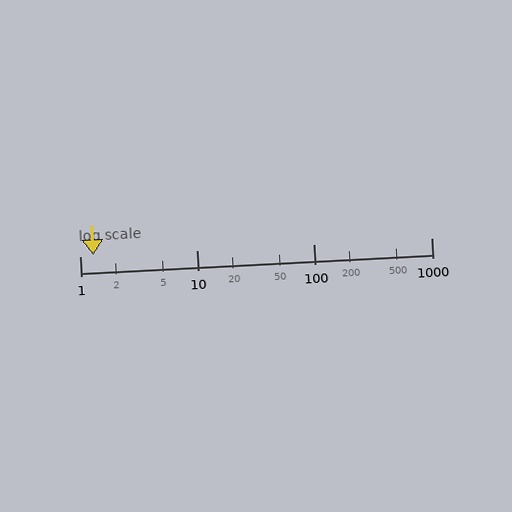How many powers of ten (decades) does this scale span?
The scale spans 3 decades, from 1 to 1000.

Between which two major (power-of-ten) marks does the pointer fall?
The pointer is between 1 and 10.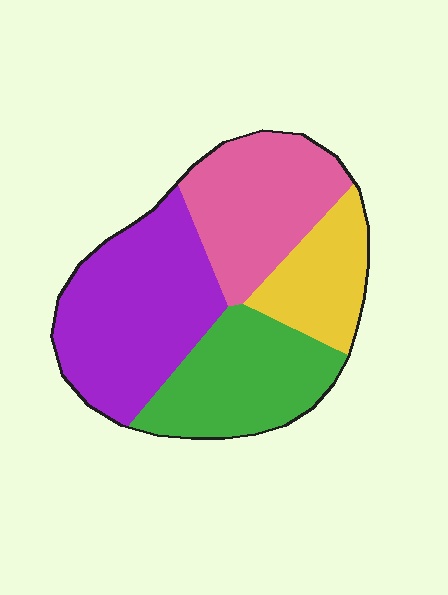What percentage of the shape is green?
Green takes up less than a quarter of the shape.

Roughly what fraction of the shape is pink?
Pink covers 25% of the shape.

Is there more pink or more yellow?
Pink.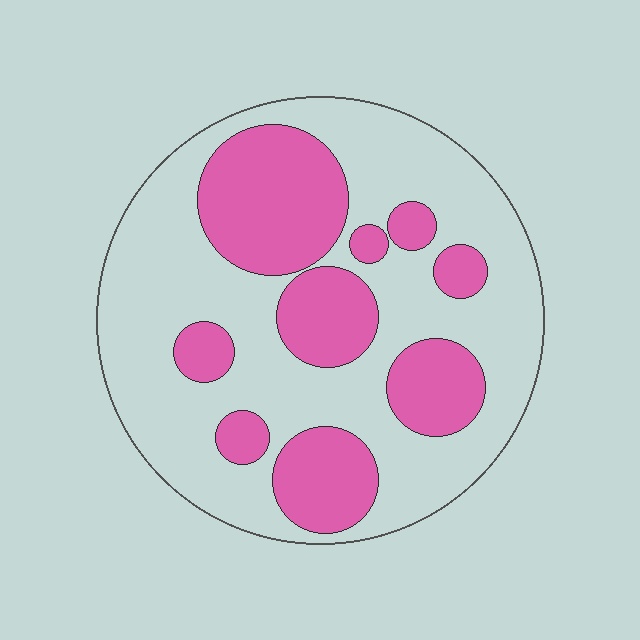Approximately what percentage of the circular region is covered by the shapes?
Approximately 35%.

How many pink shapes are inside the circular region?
9.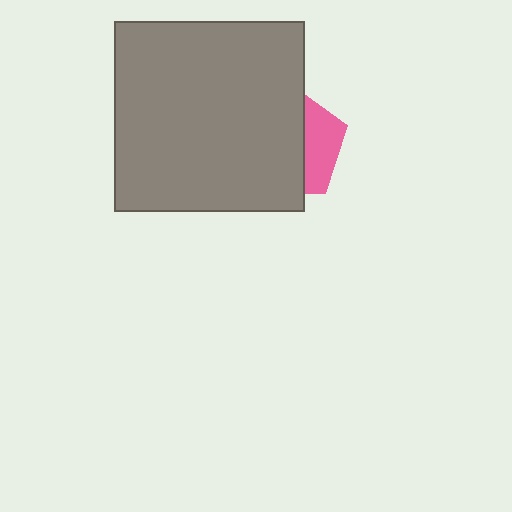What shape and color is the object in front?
The object in front is a gray square.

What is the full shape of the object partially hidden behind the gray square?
The partially hidden object is a pink pentagon.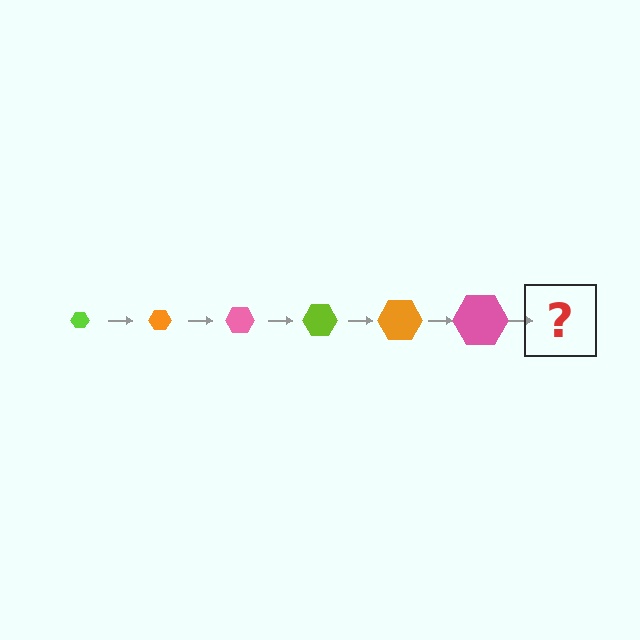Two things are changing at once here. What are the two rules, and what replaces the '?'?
The two rules are that the hexagon grows larger each step and the color cycles through lime, orange, and pink. The '?' should be a lime hexagon, larger than the previous one.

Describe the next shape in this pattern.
It should be a lime hexagon, larger than the previous one.